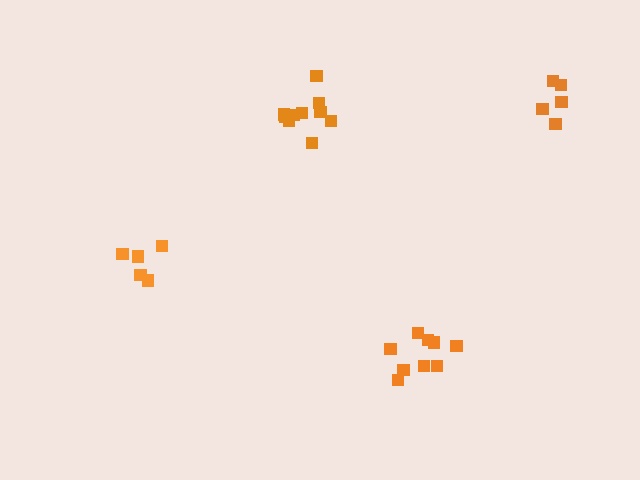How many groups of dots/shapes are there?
There are 4 groups.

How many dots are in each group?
Group 1: 5 dots, Group 2: 5 dots, Group 3: 10 dots, Group 4: 9 dots (29 total).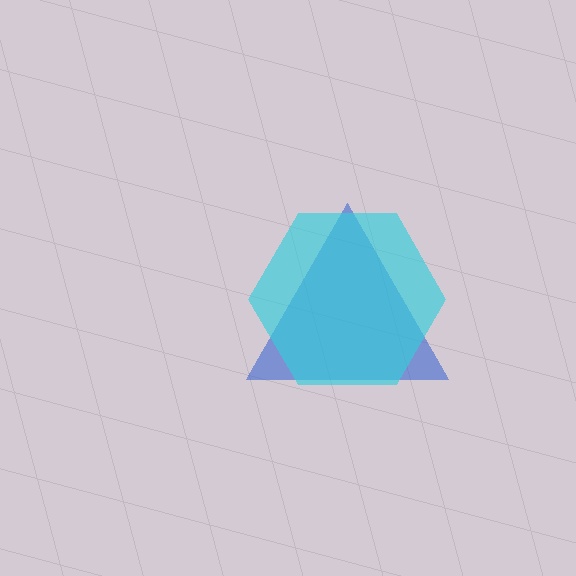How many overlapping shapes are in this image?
There are 2 overlapping shapes in the image.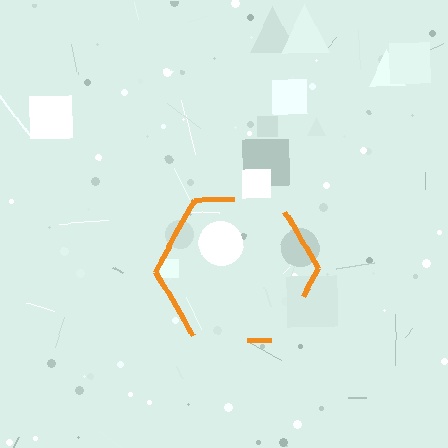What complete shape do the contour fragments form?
The contour fragments form a hexagon.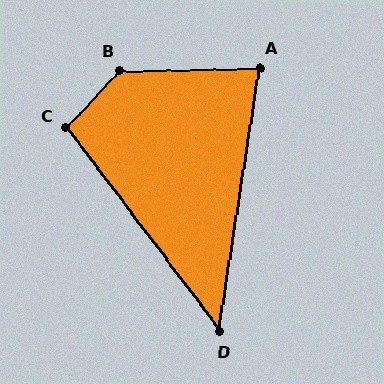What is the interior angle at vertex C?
Approximately 100 degrees (obtuse).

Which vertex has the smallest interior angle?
D, at approximately 46 degrees.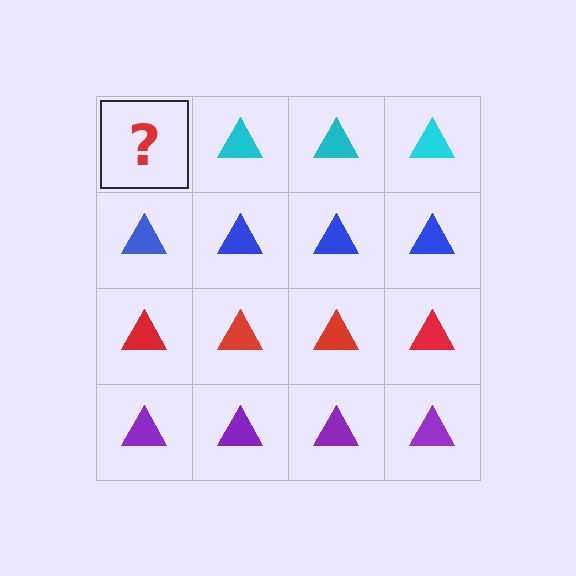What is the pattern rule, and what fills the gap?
The rule is that each row has a consistent color. The gap should be filled with a cyan triangle.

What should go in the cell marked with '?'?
The missing cell should contain a cyan triangle.